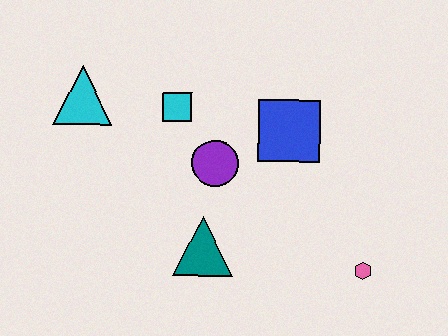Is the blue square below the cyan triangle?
Yes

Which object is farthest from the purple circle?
The pink hexagon is farthest from the purple circle.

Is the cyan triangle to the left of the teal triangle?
Yes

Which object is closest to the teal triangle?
The purple circle is closest to the teal triangle.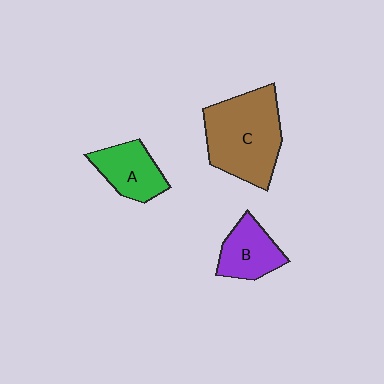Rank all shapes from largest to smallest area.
From largest to smallest: C (brown), A (green), B (purple).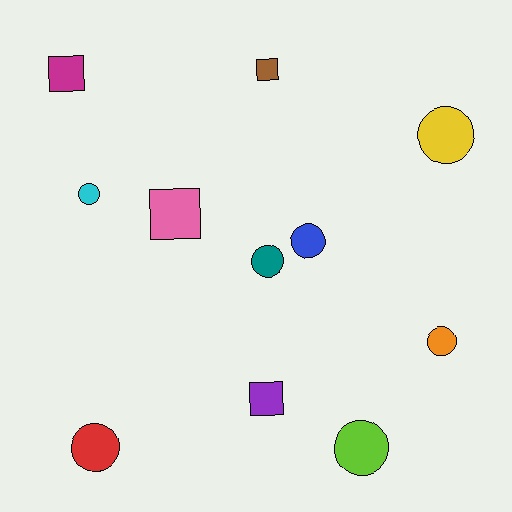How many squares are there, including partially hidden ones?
There are 4 squares.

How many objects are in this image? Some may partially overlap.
There are 11 objects.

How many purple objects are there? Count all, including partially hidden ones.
There is 1 purple object.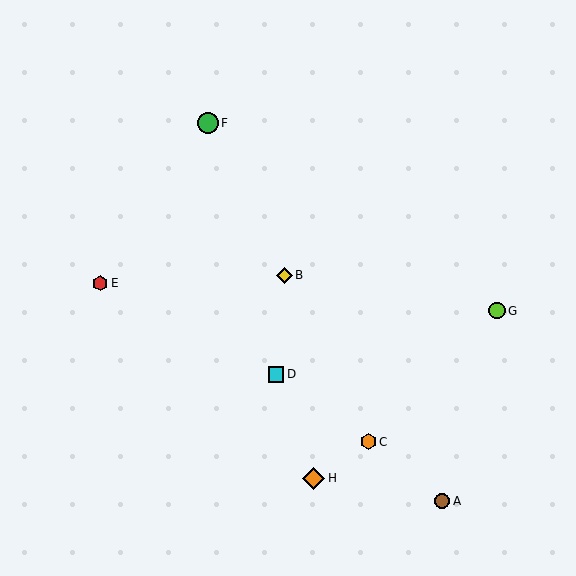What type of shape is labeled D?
Shape D is a cyan square.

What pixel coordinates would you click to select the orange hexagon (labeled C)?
Click at (368, 442) to select the orange hexagon C.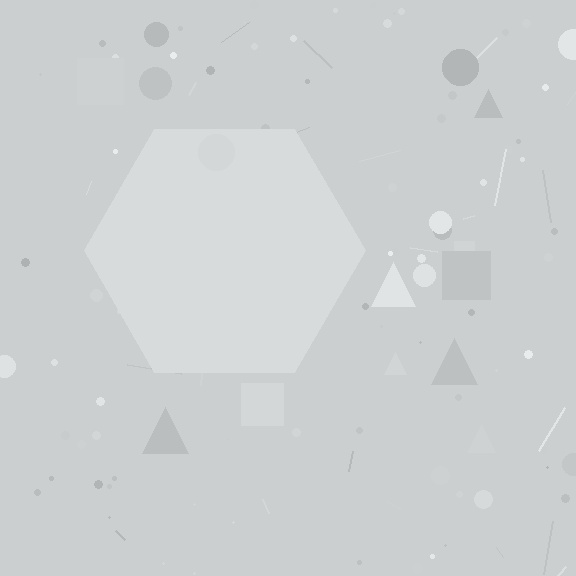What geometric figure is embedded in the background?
A hexagon is embedded in the background.